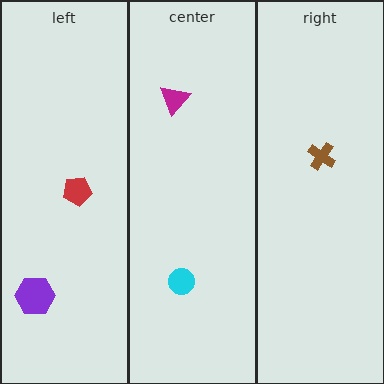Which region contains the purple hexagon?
The left region.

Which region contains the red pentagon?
The left region.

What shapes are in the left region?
The purple hexagon, the red pentagon.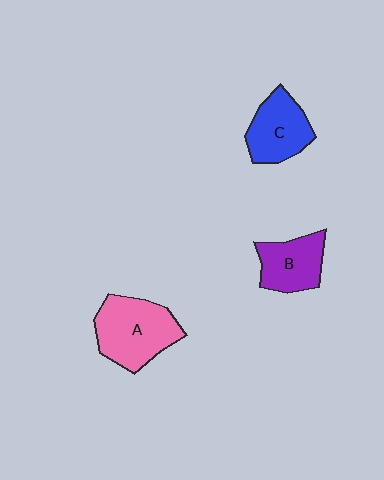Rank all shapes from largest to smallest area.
From largest to smallest: A (pink), C (blue), B (purple).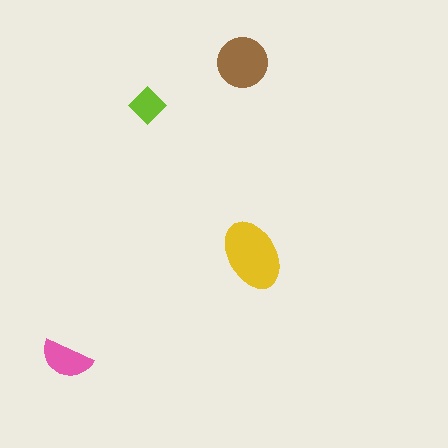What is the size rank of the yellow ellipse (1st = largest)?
1st.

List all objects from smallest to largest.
The lime diamond, the pink semicircle, the brown circle, the yellow ellipse.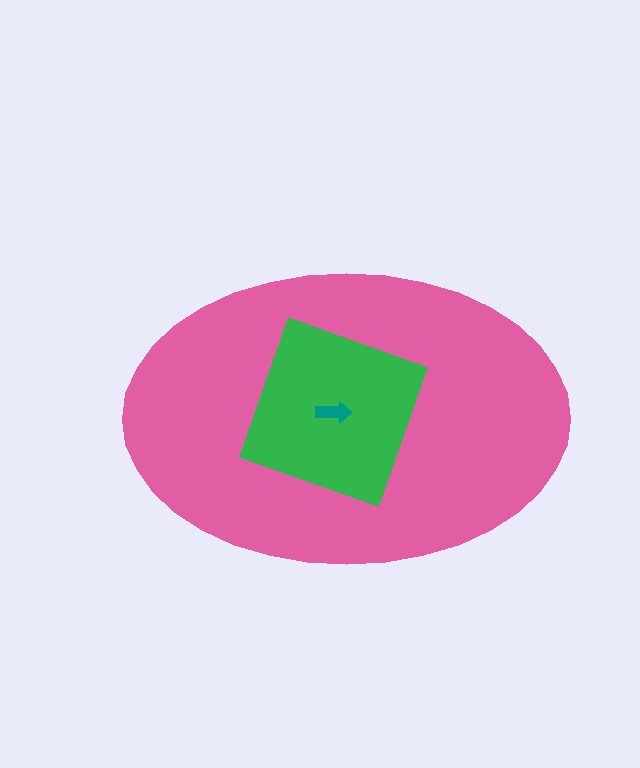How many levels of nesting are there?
3.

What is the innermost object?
The teal arrow.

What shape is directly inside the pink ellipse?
The green square.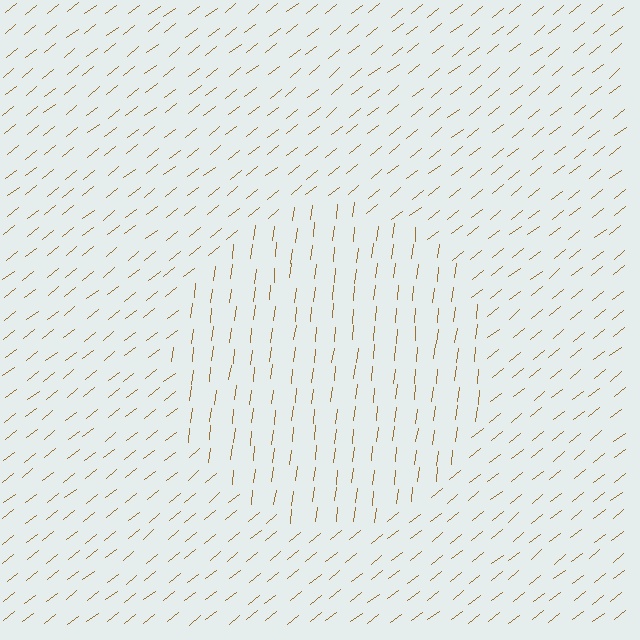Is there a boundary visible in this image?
Yes, there is a texture boundary formed by a change in line orientation.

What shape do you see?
I see a circle.